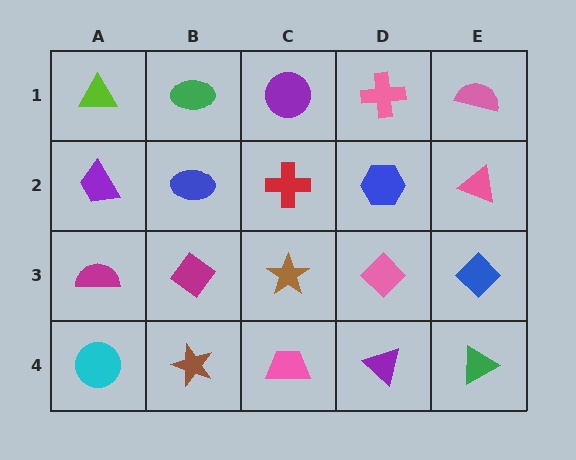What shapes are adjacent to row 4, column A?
A magenta semicircle (row 3, column A), a brown star (row 4, column B).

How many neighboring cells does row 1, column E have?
2.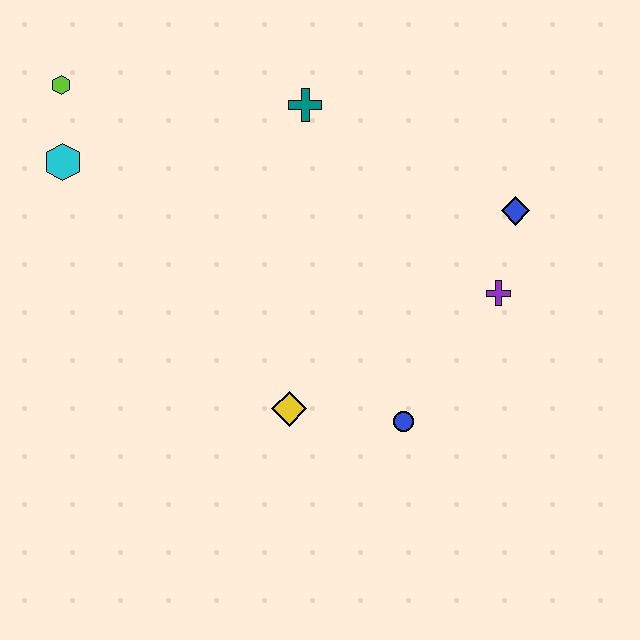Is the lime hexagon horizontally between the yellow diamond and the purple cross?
No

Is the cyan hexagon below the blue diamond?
No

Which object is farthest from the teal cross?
The blue circle is farthest from the teal cross.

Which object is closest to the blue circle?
The yellow diamond is closest to the blue circle.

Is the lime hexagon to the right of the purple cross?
No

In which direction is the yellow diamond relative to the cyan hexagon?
The yellow diamond is below the cyan hexagon.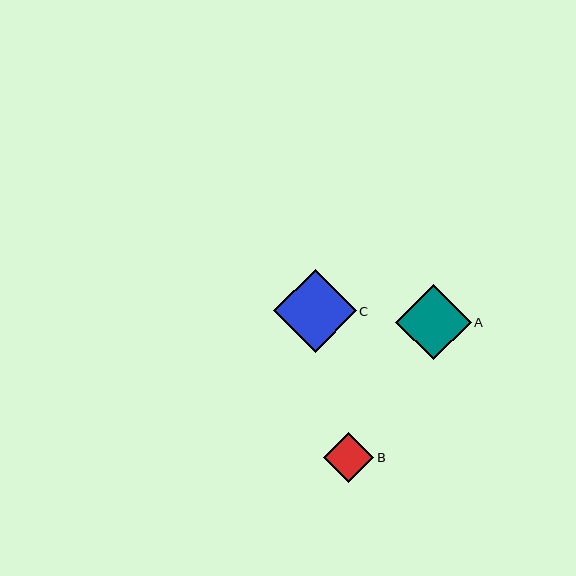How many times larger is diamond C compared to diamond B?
Diamond C is approximately 1.7 times the size of diamond B.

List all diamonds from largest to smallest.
From largest to smallest: C, A, B.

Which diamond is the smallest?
Diamond B is the smallest with a size of approximately 50 pixels.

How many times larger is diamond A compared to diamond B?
Diamond A is approximately 1.5 times the size of diamond B.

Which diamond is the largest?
Diamond C is the largest with a size of approximately 83 pixels.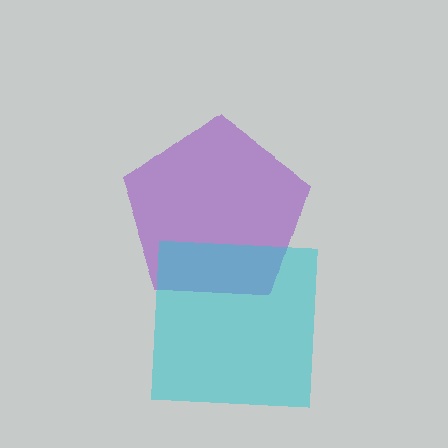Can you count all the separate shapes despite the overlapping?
Yes, there are 2 separate shapes.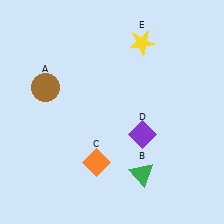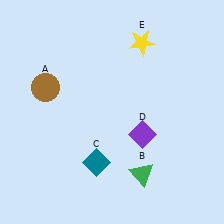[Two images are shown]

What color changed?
The diamond (C) changed from orange in Image 1 to teal in Image 2.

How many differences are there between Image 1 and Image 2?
There is 1 difference between the two images.